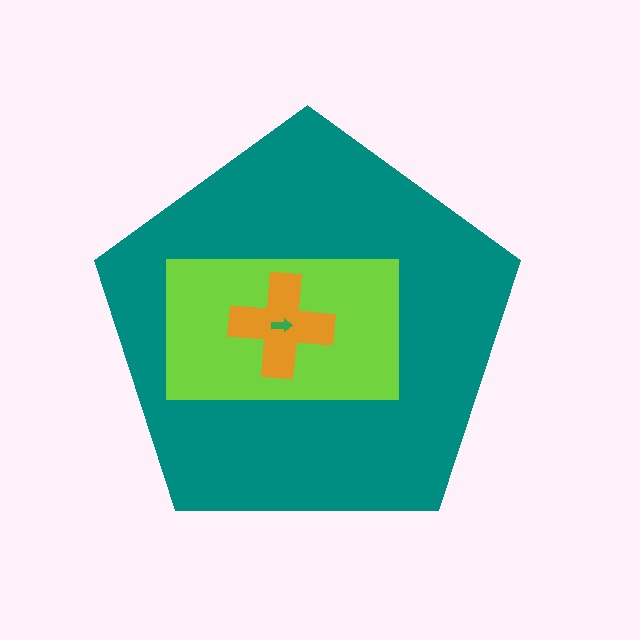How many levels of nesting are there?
4.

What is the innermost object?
The green arrow.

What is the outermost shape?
The teal pentagon.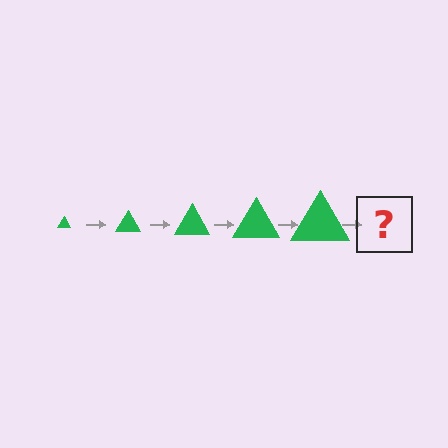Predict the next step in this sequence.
The next step is a green triangle, larger than the previous one.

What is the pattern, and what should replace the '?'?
The pattern is that the triangle gets progressively larger each step. The '?' should be a green triangle, larger than the previous one.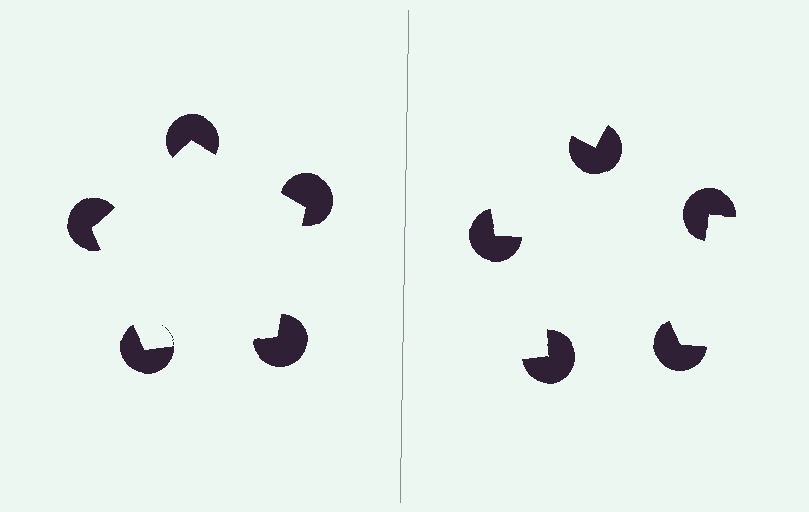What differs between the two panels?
The pac-man discs are positioned identically on both sides; only the wedge orientations differ. On the left they align to a pentagon; on the right they are misaligned.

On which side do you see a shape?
An illusory pentagon appears on the left side. On the right side the wedge cuts are rotated, so no coherent shape forms.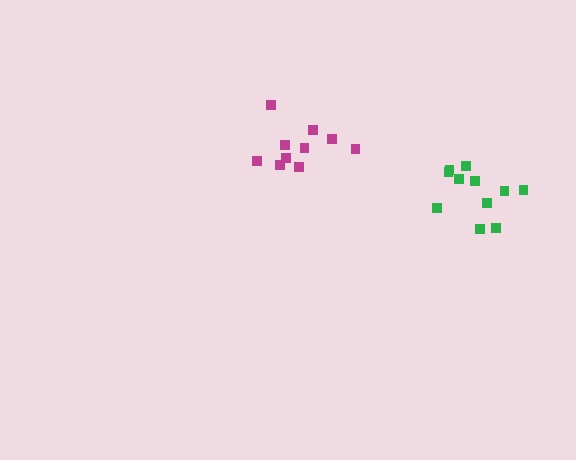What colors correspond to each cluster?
The clusters are colored: green, magenta.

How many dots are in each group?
Group 1: 12 dots, Group 2: 10 dots (22 total).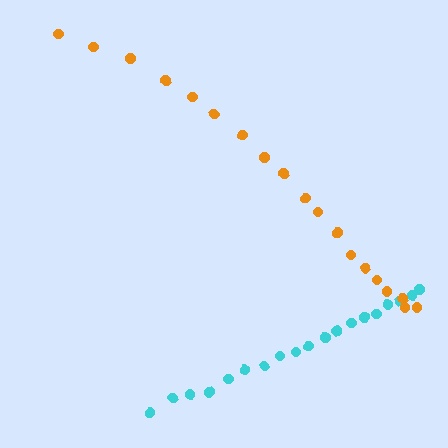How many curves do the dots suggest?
There are 2 distinct paths.